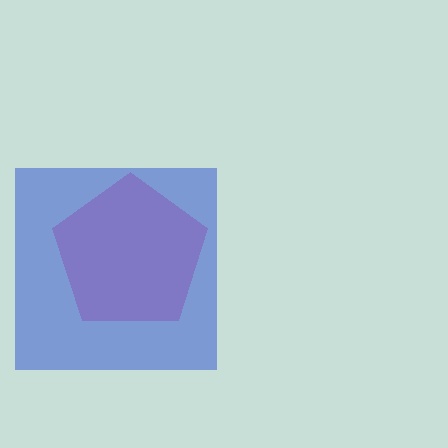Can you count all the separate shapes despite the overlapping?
Yes, there are 2 separate shapes.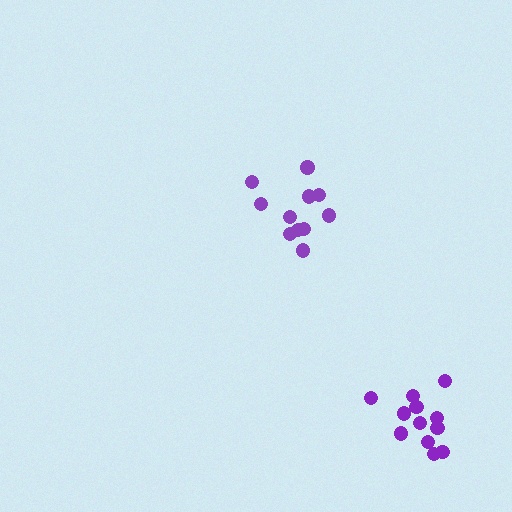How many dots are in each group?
Group 1: 11 dots, Group 2: 12 dots (23 total).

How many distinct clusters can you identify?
There are 2 distinct clusters.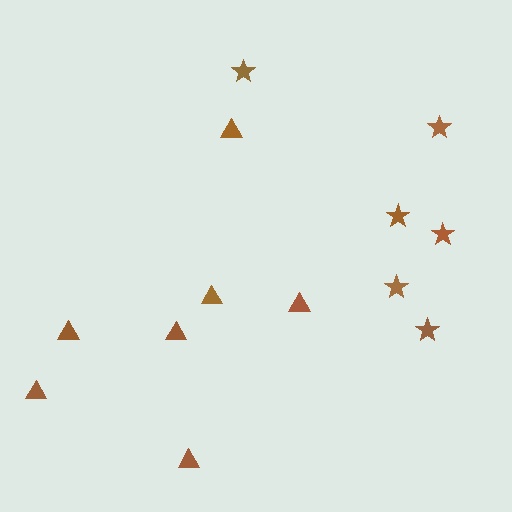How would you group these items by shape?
There are 2 groups: one group of triangles (7) and one group of stars (6).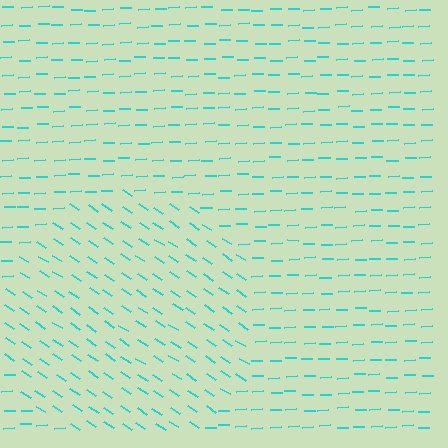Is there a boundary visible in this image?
Yes, there is a texture boundary formed by a change in line orientation.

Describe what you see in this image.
The image is filled with small cyan line segments. A circle region in the image has lines oriented differently from the surrounding lines, creating a visible texture boundary.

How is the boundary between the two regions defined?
The boundary is defined purely by a change in line orientation (approximately 36 degrees difference). All lines are the same color and thickness.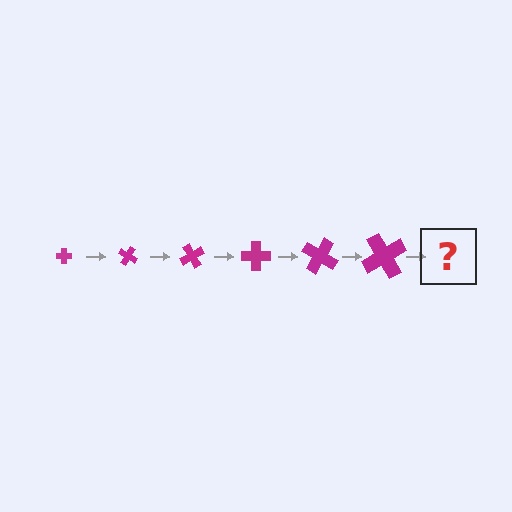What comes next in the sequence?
The next element should be a cross, larger than the previous one and rotated 180 degrees from the start.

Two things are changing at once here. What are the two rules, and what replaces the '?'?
The two rules are that the cross grows larger each step and it rotates 30 degrees each step. The '?' should be a cross, larger than the previous one and rotated 180 degrees from the start.